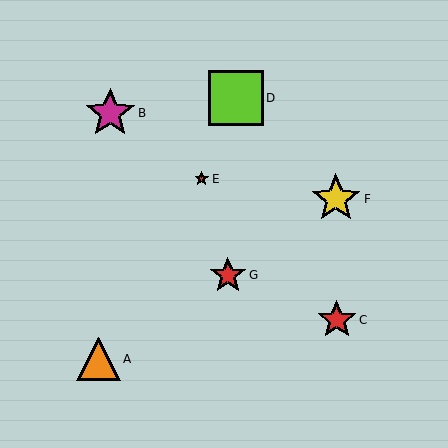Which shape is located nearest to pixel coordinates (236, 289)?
The red star (labeled G) at (228, 275) is nearest to that location.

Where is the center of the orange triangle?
The center of the orange triangle is at (98, 359).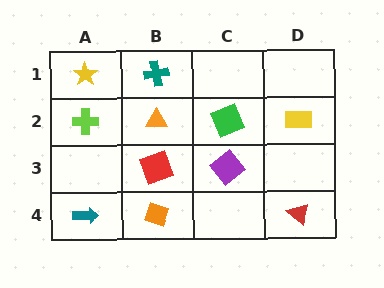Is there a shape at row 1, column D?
No, that cell is empty.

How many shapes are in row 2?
4 shapes.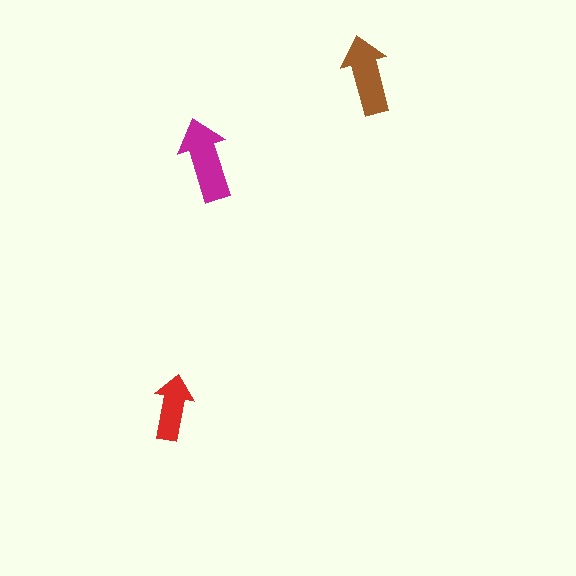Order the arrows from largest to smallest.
the magenta one, the brown one, the red one.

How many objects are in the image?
There are 3 objects in the image.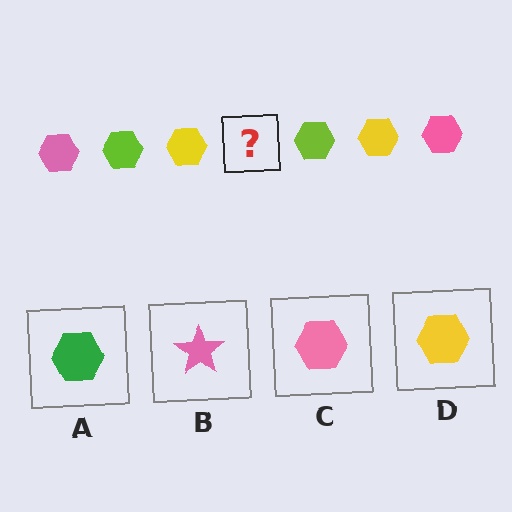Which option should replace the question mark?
Option C.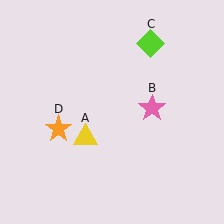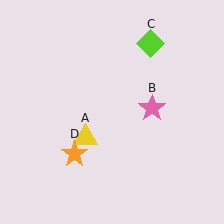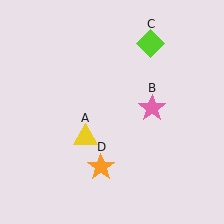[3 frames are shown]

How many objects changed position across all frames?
1 object changed position: orange star (object D).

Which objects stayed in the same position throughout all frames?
Yellow triangle (object A) and pink star (object B) and lime diamond (object C) remained stationary.